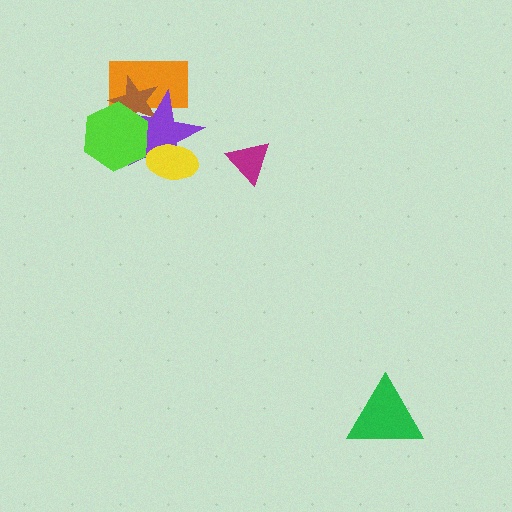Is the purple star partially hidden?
Yes, it is partially covered by another shape.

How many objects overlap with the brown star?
3 objects overlap with the brown star.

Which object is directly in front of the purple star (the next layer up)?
The yellow ellipse is directly in front of the purple star.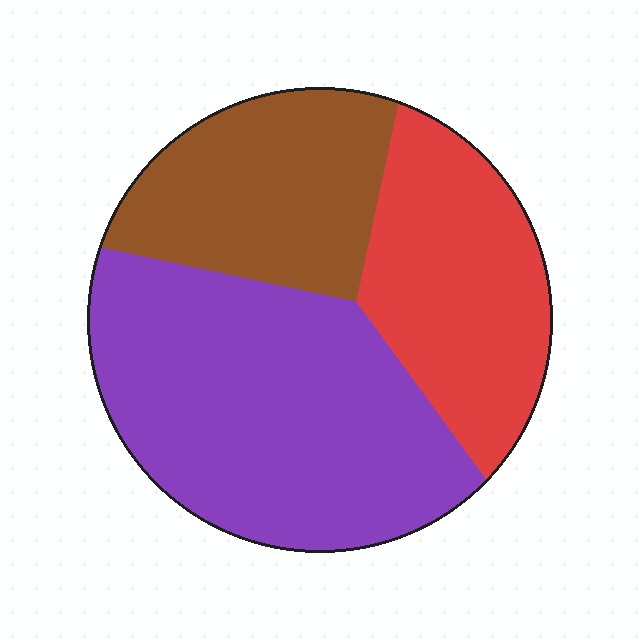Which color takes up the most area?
Purple, at roughly 45%.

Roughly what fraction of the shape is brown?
Brown covers roughly 25% of the shape.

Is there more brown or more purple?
Purple.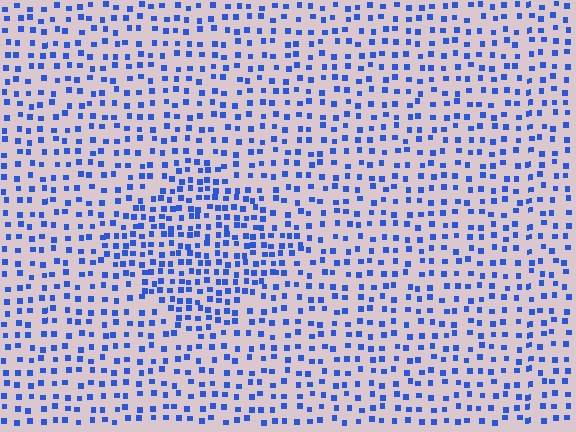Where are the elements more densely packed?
The elements are more densely packed inside the diamond boundary.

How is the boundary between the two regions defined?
The boundary is defined by a change in element density (approximately 1.7x ratio). All elements are the same color, size, and shape.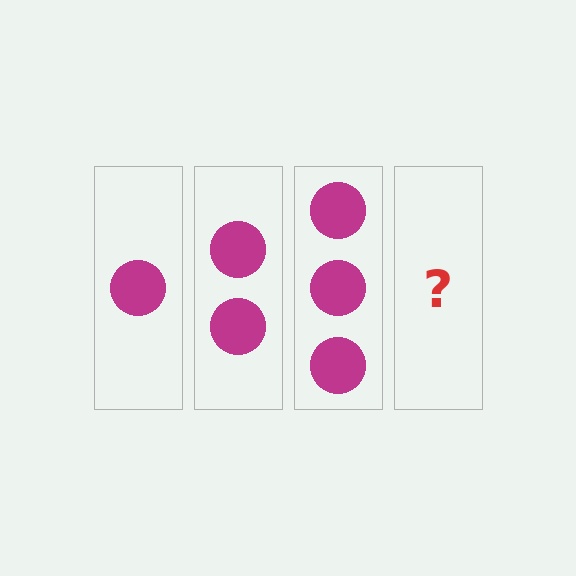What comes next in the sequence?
The next element should be 4 circles.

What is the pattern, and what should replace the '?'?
The pattern is that each step adds one more circle. The '?' should be 4 circles.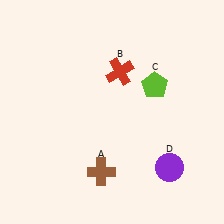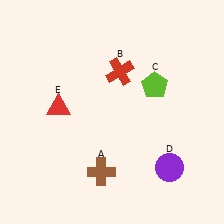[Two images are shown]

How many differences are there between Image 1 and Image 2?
There is 1 difference between the two images.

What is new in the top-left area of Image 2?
A red triangle (E) was added in the top-left area of Image 2.